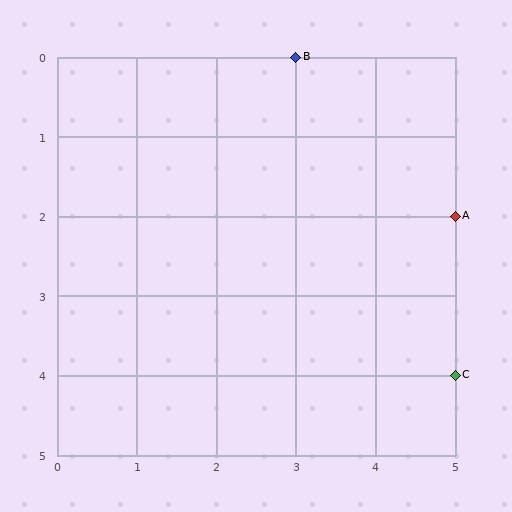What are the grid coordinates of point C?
Point C is at grid coordinates (5, 4).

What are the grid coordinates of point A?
Point A is at grid coordinates (5, 2).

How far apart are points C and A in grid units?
Points C and A are 2 rows apart.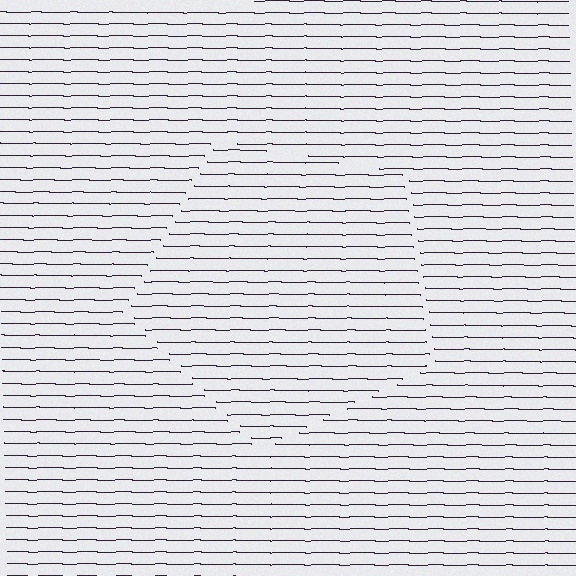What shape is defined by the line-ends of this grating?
An illusory pentagon. The interior of the shape contains the same grating, shifted by half a period — the contour is defined by the phase discontinuity where line-ends from the inner and outer gratings abut.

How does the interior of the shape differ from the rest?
The interior of the shape contains the same grating, shifted by half a period — the contour is defined by the phase discontinuity where line-ends from the inner and outer gratings abut.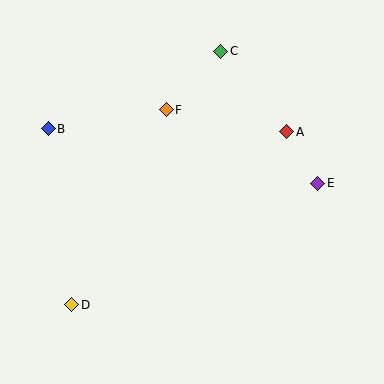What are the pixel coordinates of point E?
Point E is at (318, 183).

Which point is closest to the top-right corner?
Point A is closest to the top-right corner.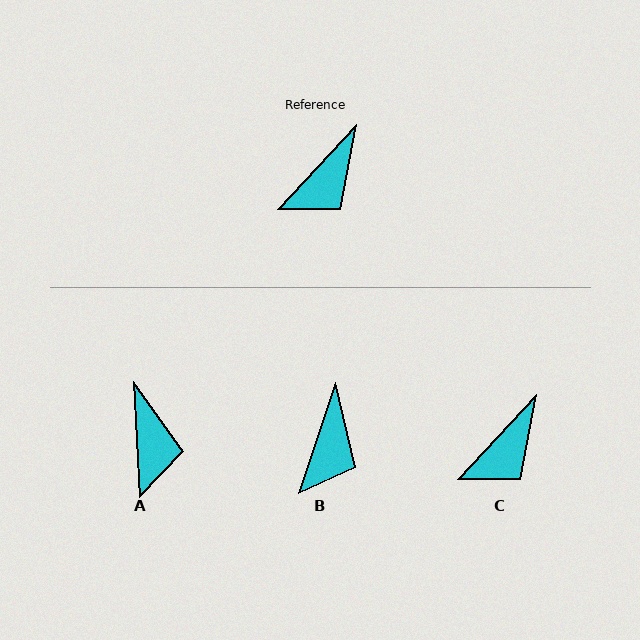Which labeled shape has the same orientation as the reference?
C.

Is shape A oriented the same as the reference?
No, it is off by about 46 degrees.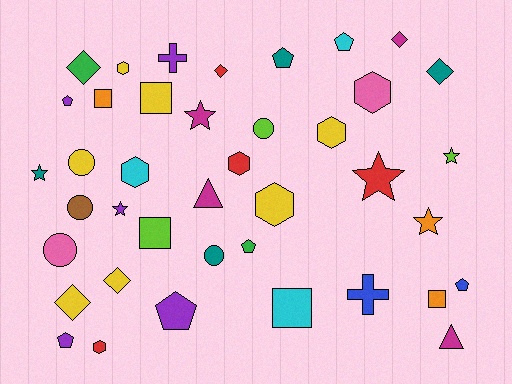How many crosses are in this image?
There are 2 crosses.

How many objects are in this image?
There are 40 objects.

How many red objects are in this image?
There are 4 red objects.